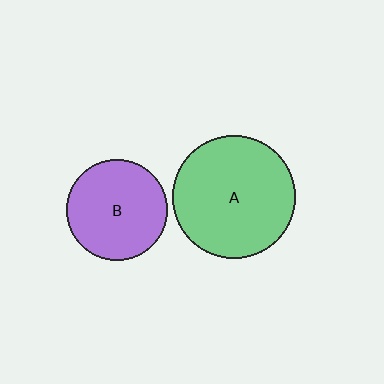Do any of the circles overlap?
No, none of the circles overlap.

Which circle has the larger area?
Circle A (green).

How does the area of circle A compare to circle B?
Approximately 1.5 times.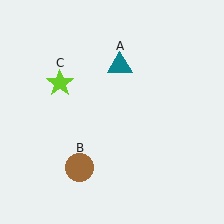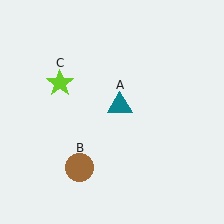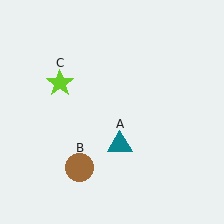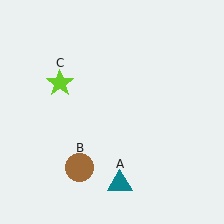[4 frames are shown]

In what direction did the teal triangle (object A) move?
The teal triangle (object A) moved down.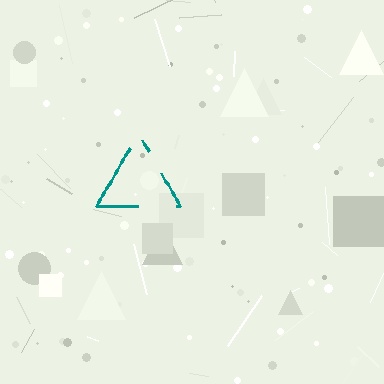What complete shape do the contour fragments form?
The contour fragments form a triangle.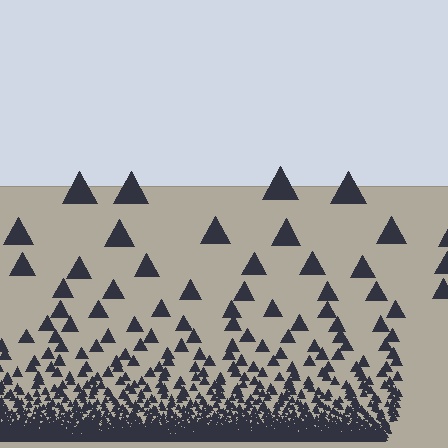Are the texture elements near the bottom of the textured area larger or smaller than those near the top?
Smaller. The gradient is inverted — elements near the bottom are smaller and denser.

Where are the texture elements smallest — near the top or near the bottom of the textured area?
Near the bottom.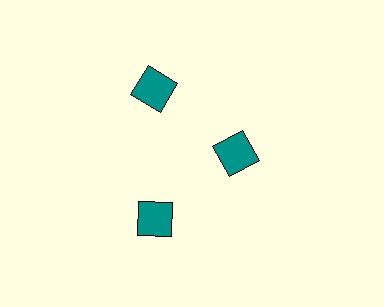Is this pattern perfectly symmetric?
No. The 3 teal diamonds are arranged in a ring, but one element near the 3 o'clock position is pulled inward toward the center, breaking the 3-fold rotational symmetry.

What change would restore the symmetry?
The symmetry would be restored by moving it outward, back onto the ring so that all 3 diamonds sit at equal angles and equal distance from the center.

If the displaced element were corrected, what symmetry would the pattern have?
It would have 3-fold rotational symmetry — the pattern would map onto itself every 120 degrees.